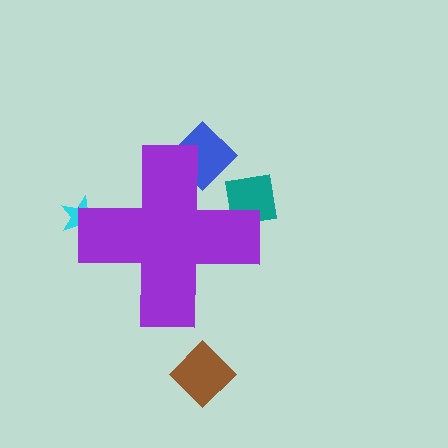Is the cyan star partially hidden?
Yes, the cyan star is partially hidden behind the purple cross.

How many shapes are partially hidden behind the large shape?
3 shapes are partially hidden.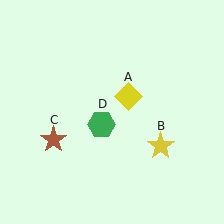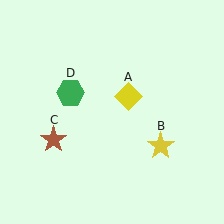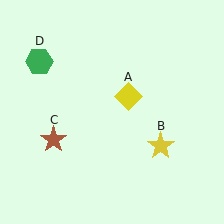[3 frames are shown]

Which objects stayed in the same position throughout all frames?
Yellow diamond (object A) and yellow star (object B) and brown star (object C) remained stationary.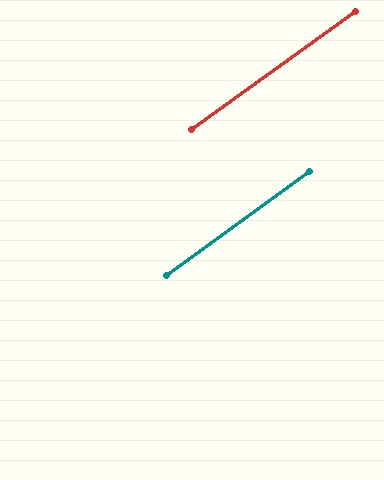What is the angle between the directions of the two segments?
Approximately 0 degrees.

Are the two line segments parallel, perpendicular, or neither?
Parallel — their directions differ by only 0.2°.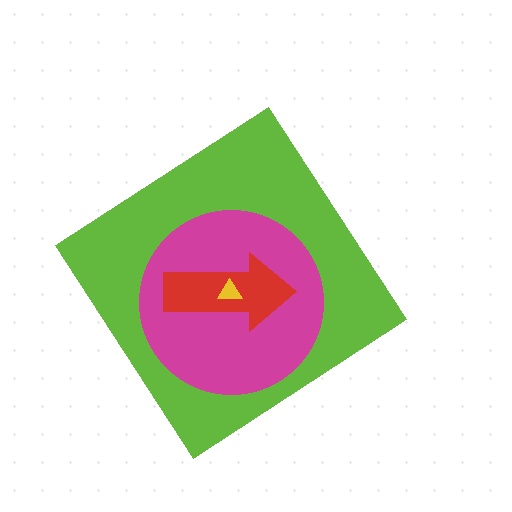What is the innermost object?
The yellow triangle.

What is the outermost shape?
The lime diamond.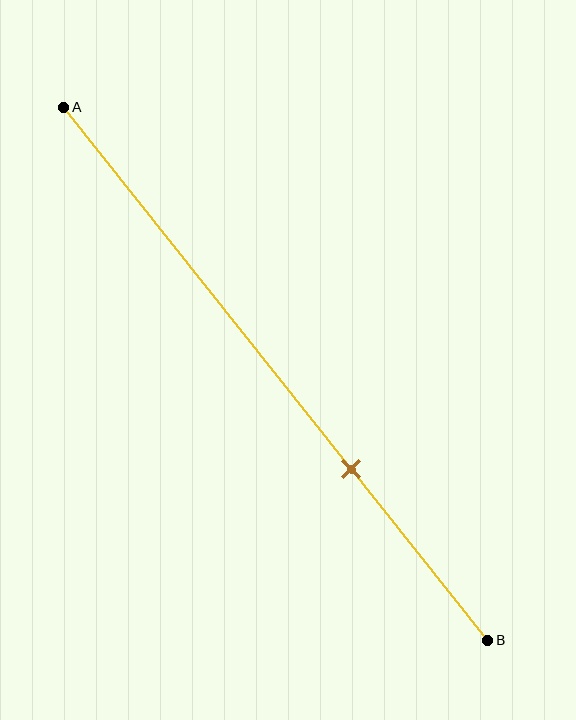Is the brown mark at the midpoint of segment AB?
No, the mark is at about 70% from A, not at the 50% midpoint.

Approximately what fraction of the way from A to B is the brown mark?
The brown mark is approximately 70% of the way from A to B.